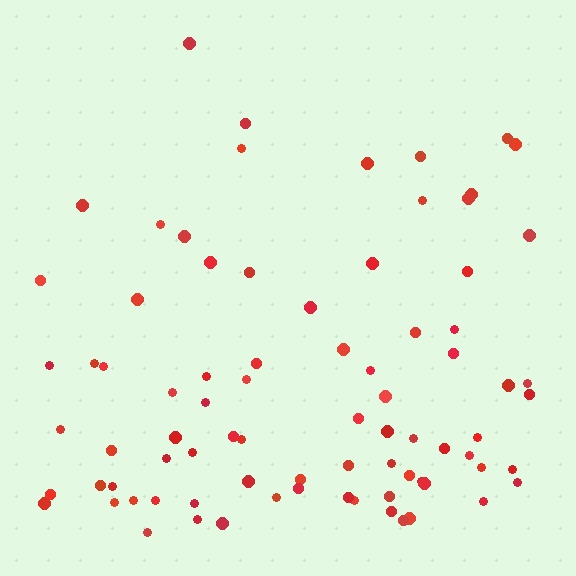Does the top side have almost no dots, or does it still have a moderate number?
Still a moderate number, just noticeably fewer than the bottom.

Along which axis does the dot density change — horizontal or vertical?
Vertical.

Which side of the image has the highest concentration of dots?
The bottom.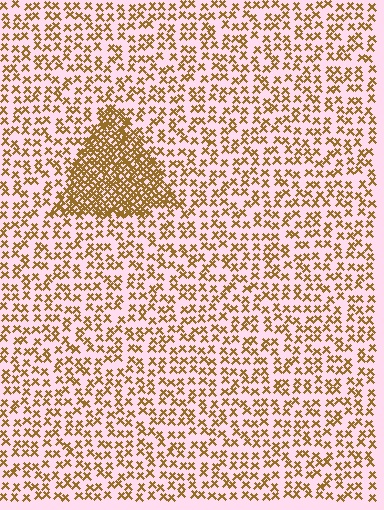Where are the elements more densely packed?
The elements are more densely packed inside the triangle boundary.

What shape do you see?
I see a triangle.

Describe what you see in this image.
The image contains small brown elements arranged at two different densities. A triangle-shaped region is visible where the elements are more densely packed than the surrounding area.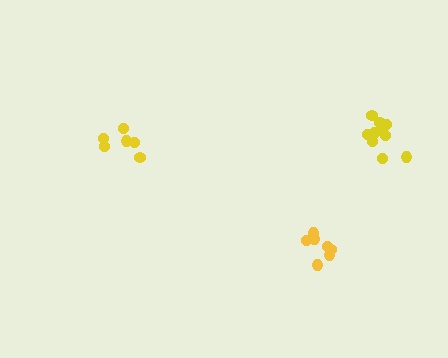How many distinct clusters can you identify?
There are 3 distinct clusters.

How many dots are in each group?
Group 1: 7 dots, Group 2: 10 dots, Group 3: 6 dots (23 total).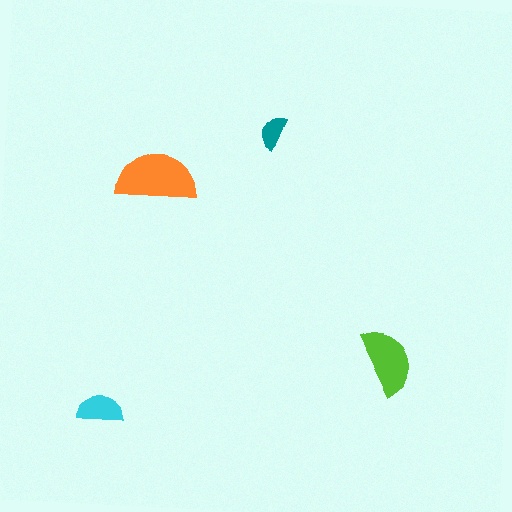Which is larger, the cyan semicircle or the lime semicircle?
The lime one.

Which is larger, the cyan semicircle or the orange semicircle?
The orange one.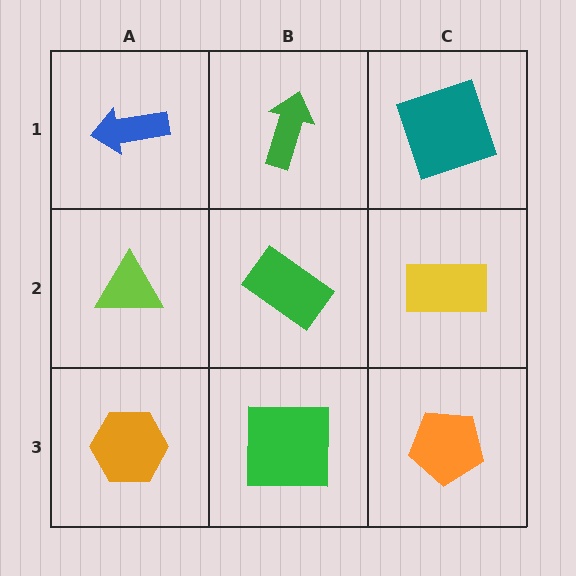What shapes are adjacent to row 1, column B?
A green rectangle (row 2, column B), a blue arrow (row 1, column A), a teal square (row 1, column C).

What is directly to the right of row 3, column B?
An orange pentagon.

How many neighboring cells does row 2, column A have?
3.